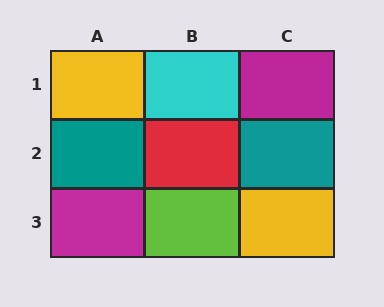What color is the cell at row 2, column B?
Red.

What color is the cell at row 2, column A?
Teal.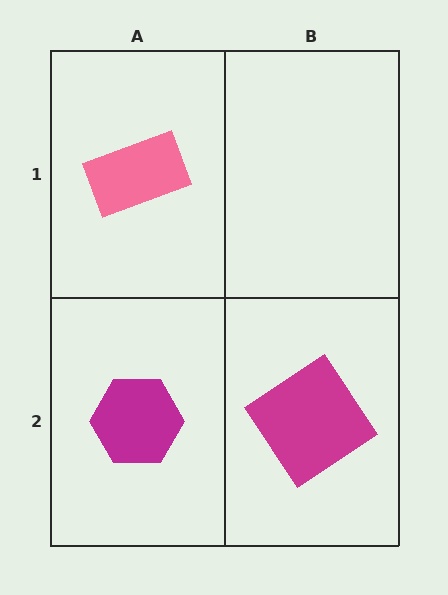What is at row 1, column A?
A pink rectangle.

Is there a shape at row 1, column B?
No, that cell is empty.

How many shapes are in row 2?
2 shapes.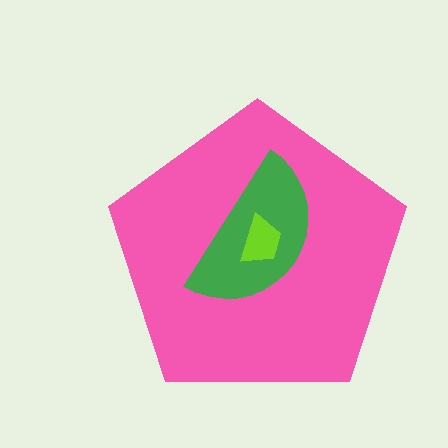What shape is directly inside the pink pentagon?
The green semicircle.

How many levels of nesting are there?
3.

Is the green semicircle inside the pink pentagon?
Yes.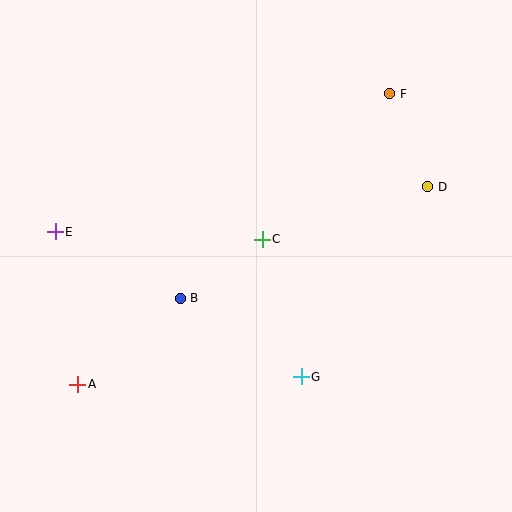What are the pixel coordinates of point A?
Point A is at (78, 384).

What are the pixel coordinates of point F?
Point F is at (390, 94).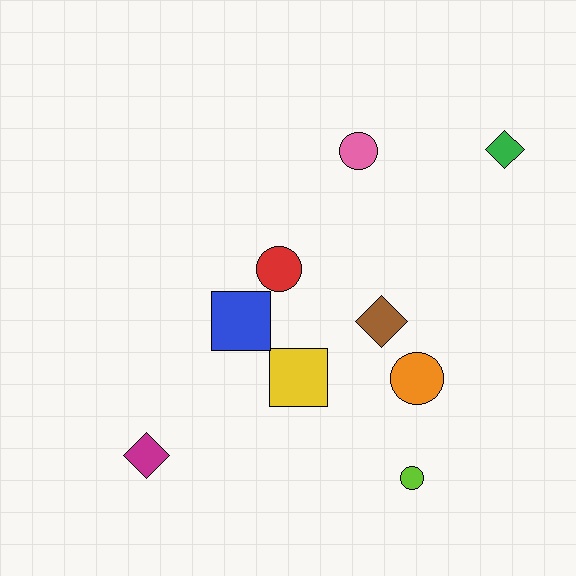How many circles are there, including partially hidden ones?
There are 4 circles.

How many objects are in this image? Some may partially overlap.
There are 9 objects.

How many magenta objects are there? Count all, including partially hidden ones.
There is 1 magenta object.